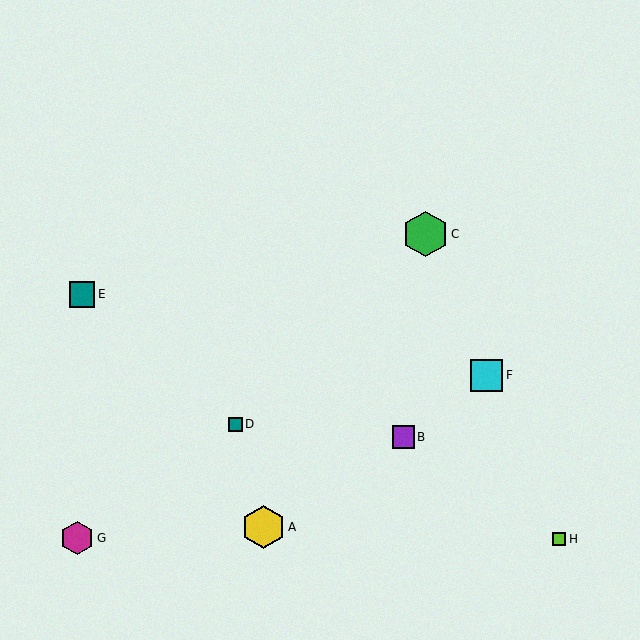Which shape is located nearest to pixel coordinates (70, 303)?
The teal square (labeled E) at (82, 294) is nearest to that location.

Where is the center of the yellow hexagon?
The center of the yellow hexagon is at (264, 527).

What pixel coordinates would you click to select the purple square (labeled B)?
Click at (403, 437) to select the purple square B.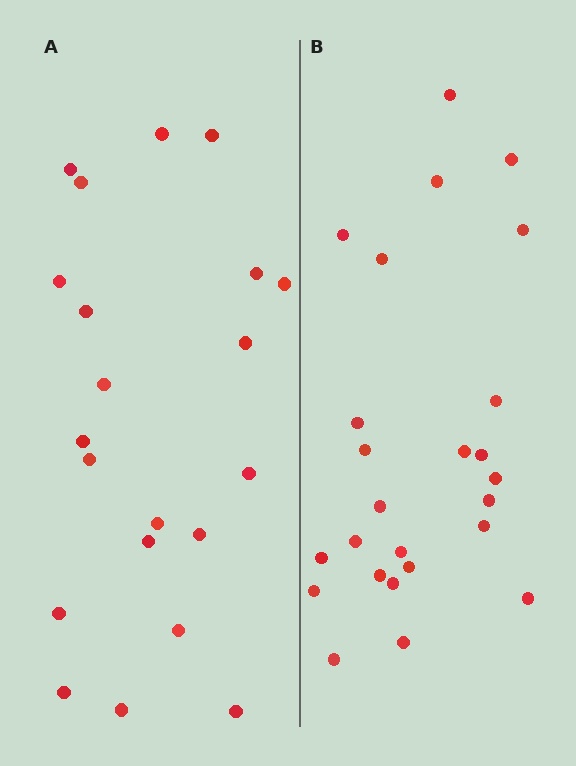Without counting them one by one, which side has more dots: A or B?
Region B (the right region) has more dots.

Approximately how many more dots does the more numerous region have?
Region B has about 4 more dots than region A.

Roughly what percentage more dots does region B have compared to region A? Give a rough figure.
About 20% more.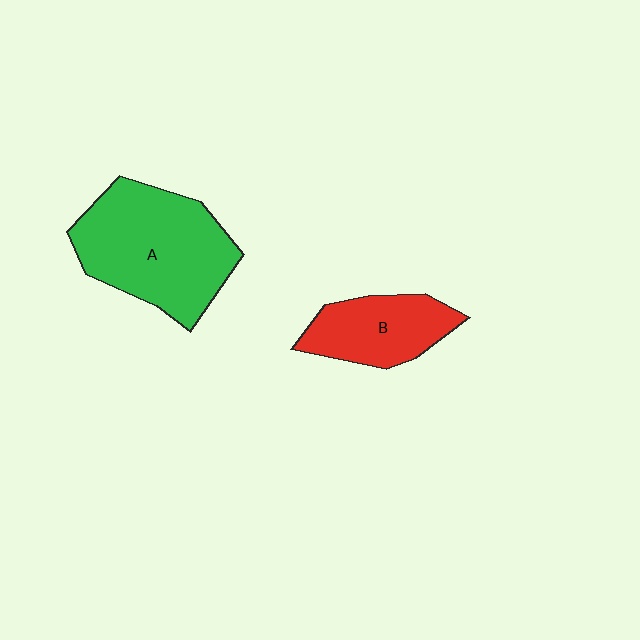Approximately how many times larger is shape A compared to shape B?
Approximately 1.8 times.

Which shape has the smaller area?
Shape B (red).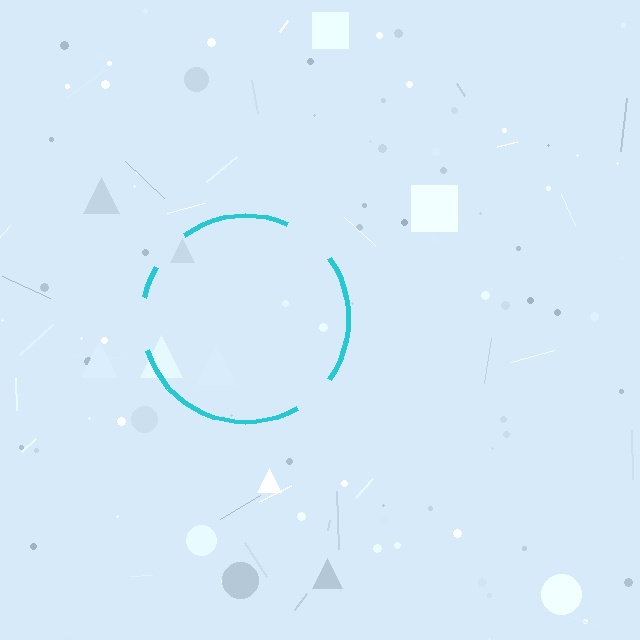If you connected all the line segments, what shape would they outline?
They would outline a circle.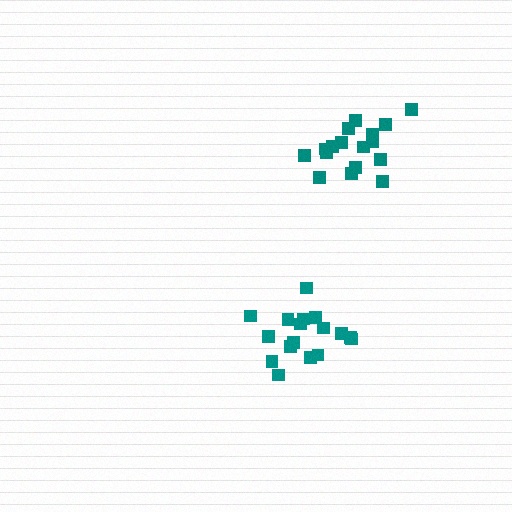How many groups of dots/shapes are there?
There are 2 groups.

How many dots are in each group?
Group 1: 17 dots, Group 2: 17 dots (34 total).